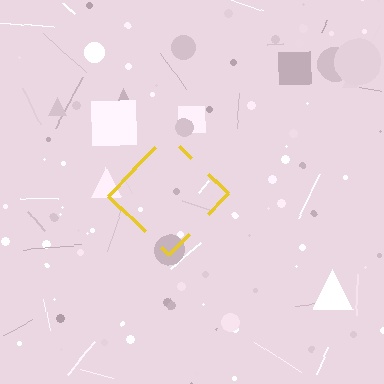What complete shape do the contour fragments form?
The contour fragments form a diamond.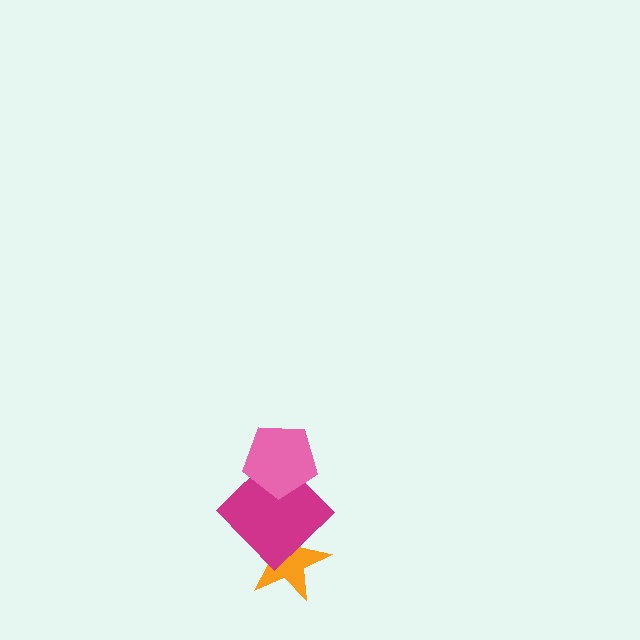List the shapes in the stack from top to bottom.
From top to bottom: the pink pentagon, the magenta diamond, the orange star.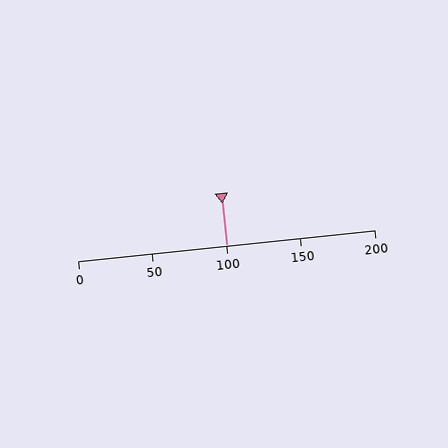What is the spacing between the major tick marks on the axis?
The major ticks are spaced 50 apart.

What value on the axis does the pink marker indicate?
The marker indicates approximately 100.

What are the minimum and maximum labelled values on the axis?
The axis runs from 0 to 200.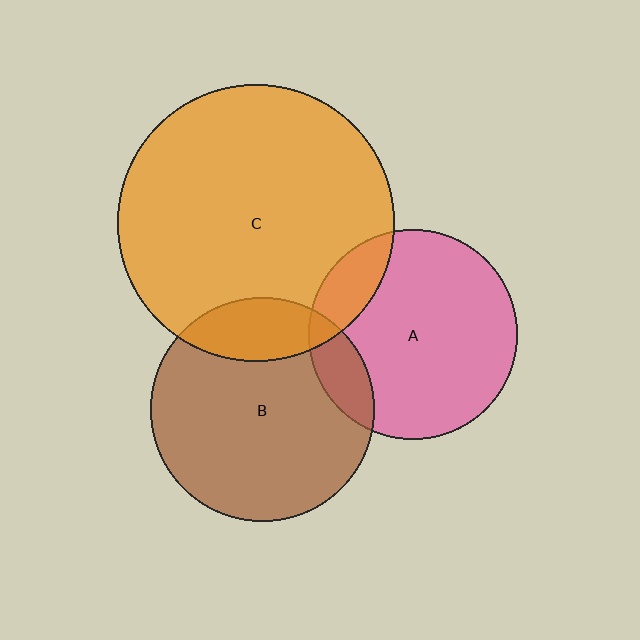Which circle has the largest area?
Circle C (orange).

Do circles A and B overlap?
Yes.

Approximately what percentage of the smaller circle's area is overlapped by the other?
Approximately 15%.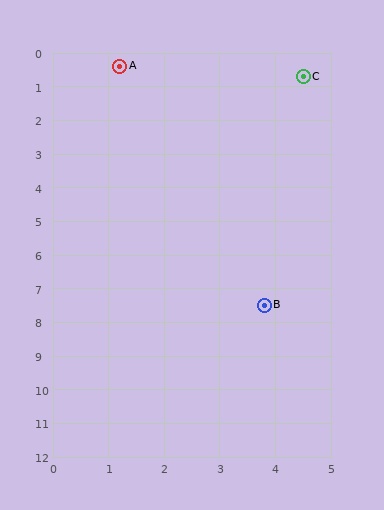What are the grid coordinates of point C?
Point C is at approximately (4.5, 0.7).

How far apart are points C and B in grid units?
Points C and B are about 6.8 grid units apart.